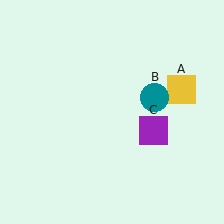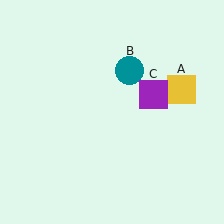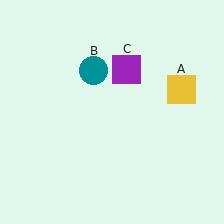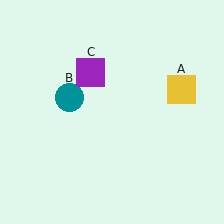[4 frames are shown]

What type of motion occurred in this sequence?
The teal circle (object B), purple square (object C) rotated counterclockwise around the center of the scene.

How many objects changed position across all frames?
2 objects changed position: teal circle (object B), purple square (object C).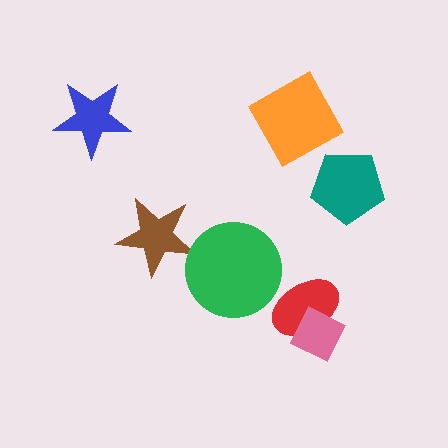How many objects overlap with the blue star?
0 objects overlap with the blue star.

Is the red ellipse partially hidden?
Yes, it is partially covered by another shape.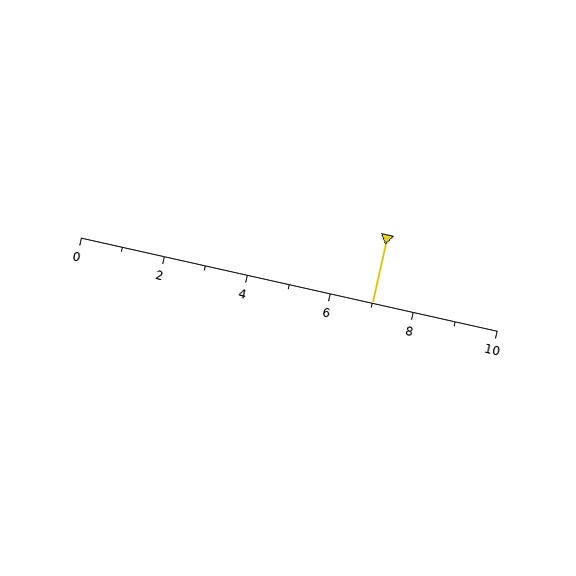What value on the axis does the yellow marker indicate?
The marker indicates approximately 7.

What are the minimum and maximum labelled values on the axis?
The axis runs from 0 to 10.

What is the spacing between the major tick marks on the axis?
The major ticks are spaced 2 apart.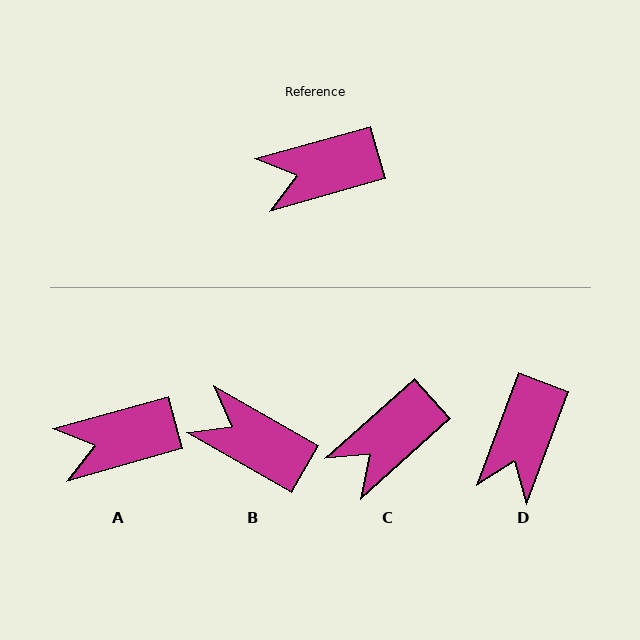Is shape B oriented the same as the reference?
No, it is off by about 45 degrees.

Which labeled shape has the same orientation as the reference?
A.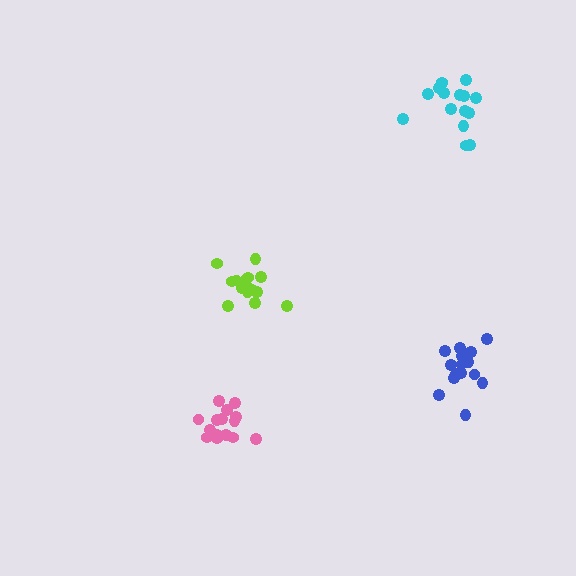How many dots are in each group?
Group 1: 15 dots, Group 2: 16 dots, Group 3: 15 dots, Group 4: 15 dots (61 total).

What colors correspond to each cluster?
The clusters are colored: lime, cyan, blue, pink.